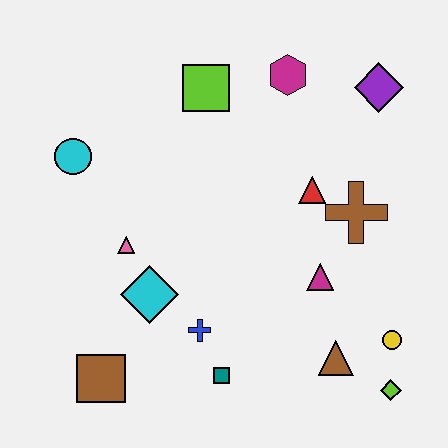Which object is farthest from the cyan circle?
The lime diamond is farthest from the cyan circle.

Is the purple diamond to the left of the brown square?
No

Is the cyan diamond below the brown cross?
Yes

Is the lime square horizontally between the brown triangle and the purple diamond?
No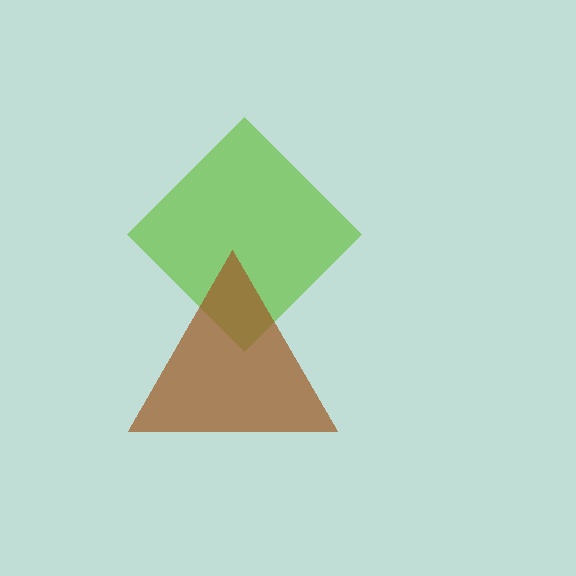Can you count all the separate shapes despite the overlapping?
Yes, there are 2 separate shapes.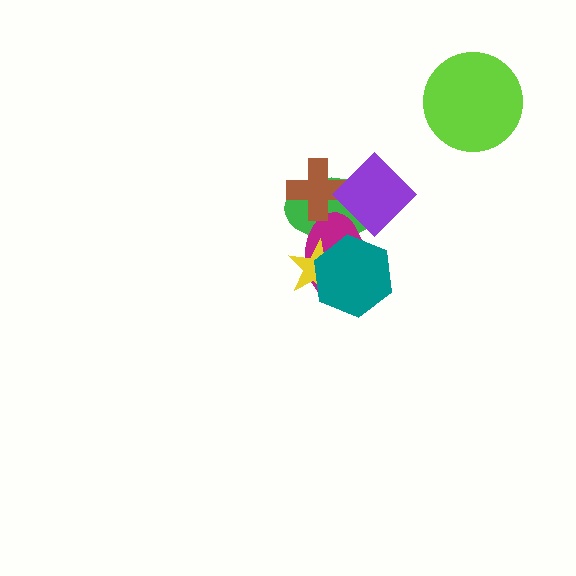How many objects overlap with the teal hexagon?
3 objects overlap with the teal hexagon.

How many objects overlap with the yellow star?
3 objects overlap with the yellow star.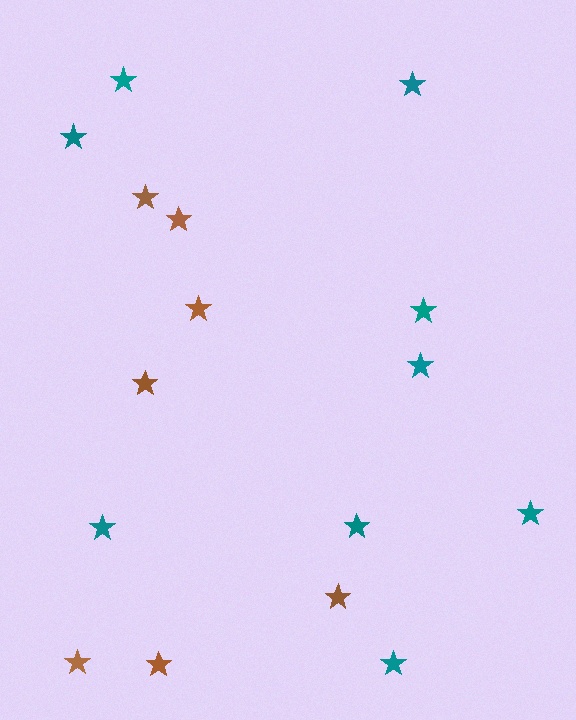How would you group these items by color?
There are 2 groups: one group of brown stars (7) and one group of teal stars (9).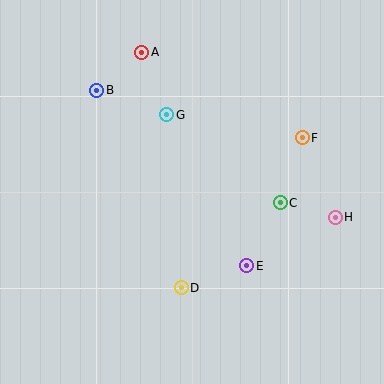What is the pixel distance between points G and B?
The distance between G and B is 74 pixels.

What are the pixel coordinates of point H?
Point H is at (335, 217).